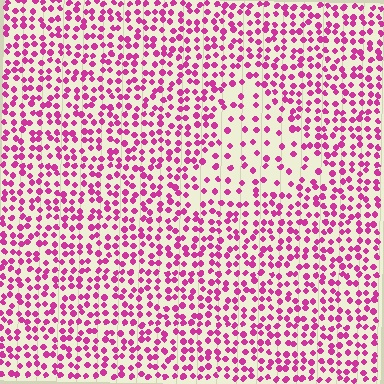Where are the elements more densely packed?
The elements are more densely packed outside the triangle boundary.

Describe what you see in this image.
The image contains small magenta elements arranged at two different densities. A triangle-shaped region is visible where the elements are less densely packed than the surrounding area.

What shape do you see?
I see a triangle.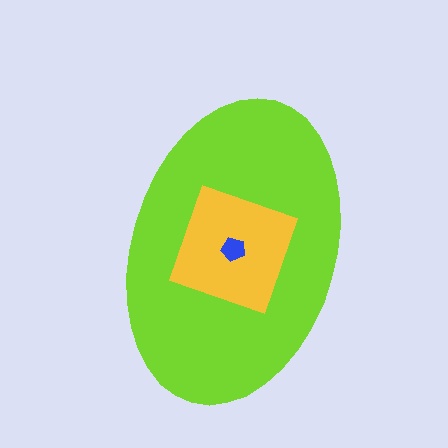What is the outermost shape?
The lime ellipse.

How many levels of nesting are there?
3.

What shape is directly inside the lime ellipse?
The yellow square.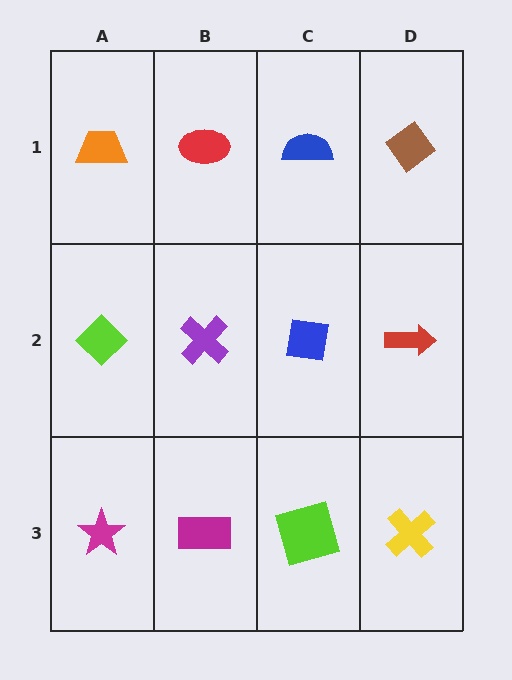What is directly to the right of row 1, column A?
A red ellipse.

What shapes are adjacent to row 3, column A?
A lime diamond (row 2, column A), a magenta rectangle (row 3, column B).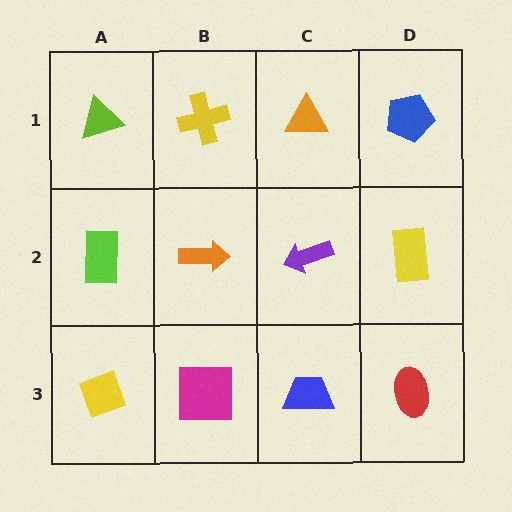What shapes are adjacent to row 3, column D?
A yellow rectangle (row 2, column D), a blue trapezoid (row 3, column C).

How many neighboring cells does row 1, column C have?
3.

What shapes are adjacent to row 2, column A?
A lime triangle (row 1, column A), a yellow diamond (row 3, column A), an orange arrow (row 2, column B).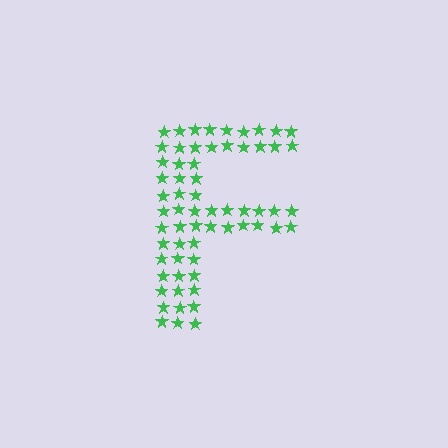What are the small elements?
The small elements are stars.